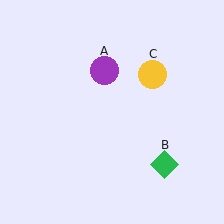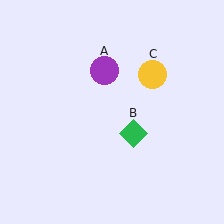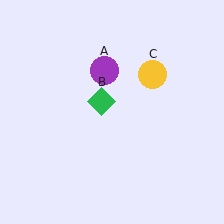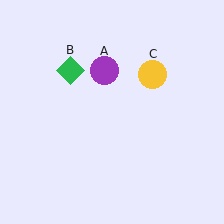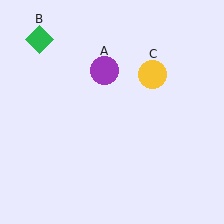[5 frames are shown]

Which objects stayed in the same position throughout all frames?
Purple circle (object A) and yellow circle (object C) remained stationary.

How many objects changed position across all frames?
1 object changed position: green diamond (object B).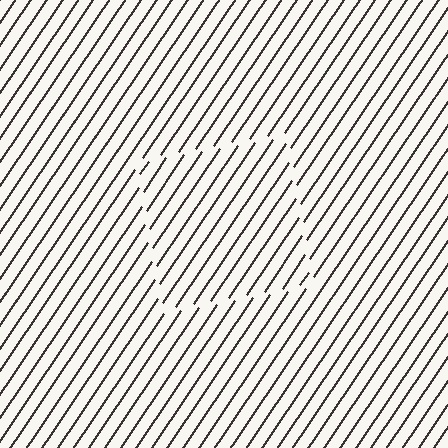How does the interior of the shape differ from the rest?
The interior of the shape contains the same grating, shifted by half a period — the contour is defined by the phase discontinuity where line-ends from the inner and outer gratings abut.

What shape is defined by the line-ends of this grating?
An illusory square. The interior of the shape contains the same grating, shifted by half a period — the contour is defined by the phase discontinuity where line-ends from the inner and outer gratings abut.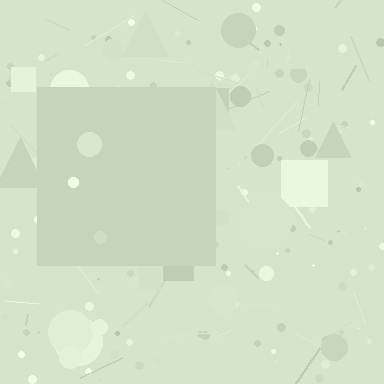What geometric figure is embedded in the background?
A square is embedded in the background.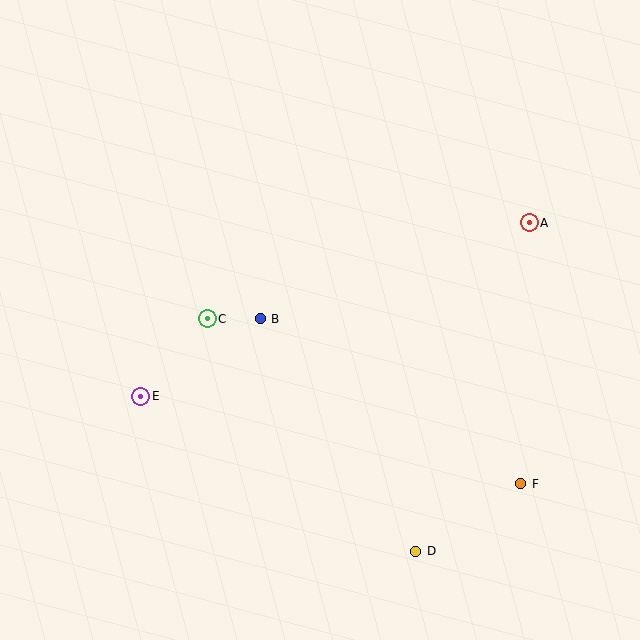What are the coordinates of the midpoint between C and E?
The midpoint between C and E is at (174, 358).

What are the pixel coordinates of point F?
Point F is at (521, 484).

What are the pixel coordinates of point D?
Point D is at (416, 551).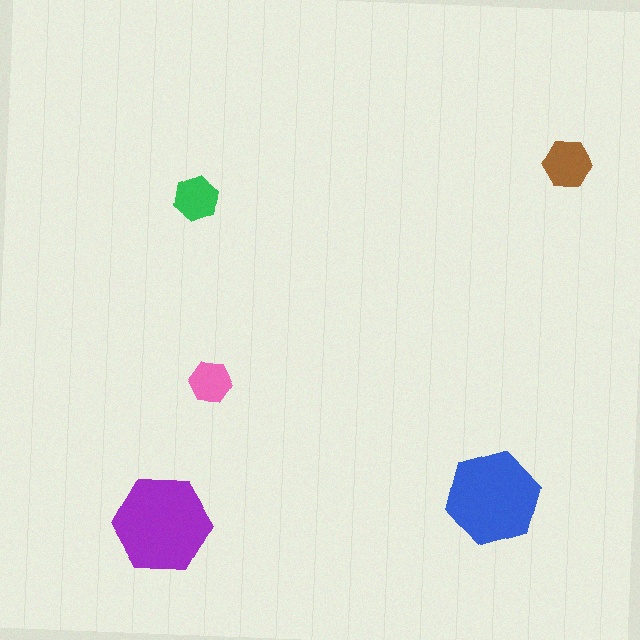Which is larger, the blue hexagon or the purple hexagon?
The purple one.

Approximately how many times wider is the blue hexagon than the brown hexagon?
About 2 times wider.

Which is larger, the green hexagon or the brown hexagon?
The brown one.